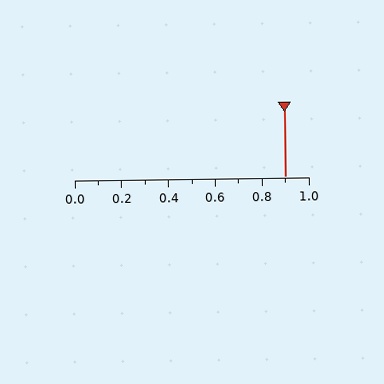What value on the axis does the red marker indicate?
The marker indicates approximately 0.9.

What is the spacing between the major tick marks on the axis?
The major ticks are spaced 0.2 apart.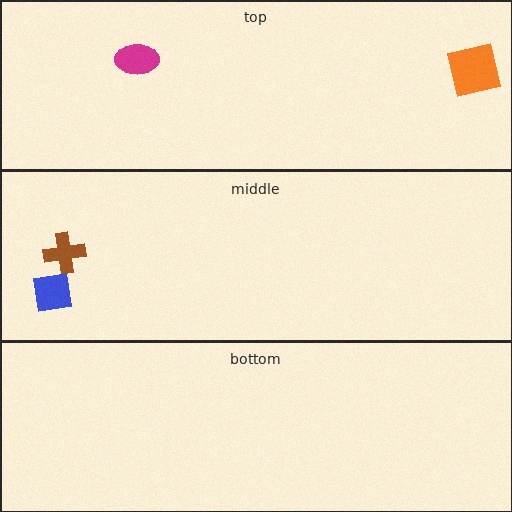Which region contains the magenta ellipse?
The top region.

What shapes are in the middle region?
The brown cross, the blue square.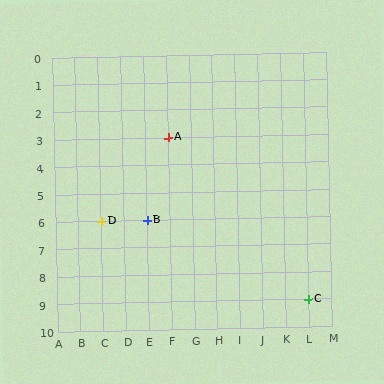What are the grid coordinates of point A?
Point A is at grid coordinates (F, 3).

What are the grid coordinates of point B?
Point B is at grid coordinates (E, 6).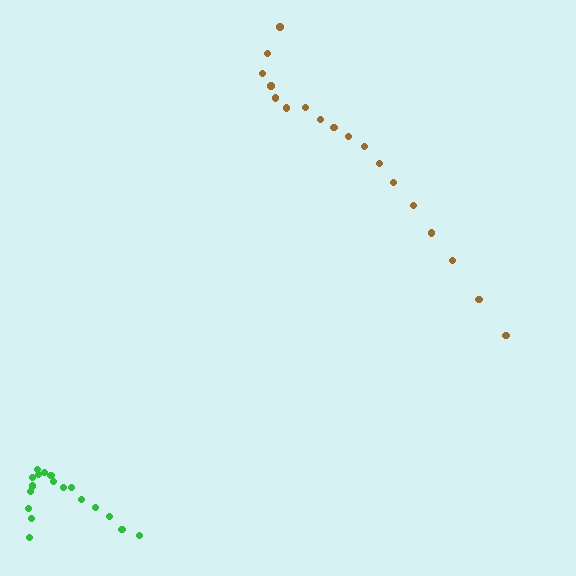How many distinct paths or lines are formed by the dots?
There are 2 distinct paths.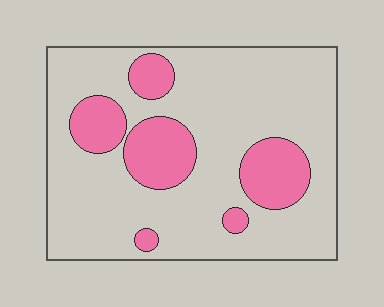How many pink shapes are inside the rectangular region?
6.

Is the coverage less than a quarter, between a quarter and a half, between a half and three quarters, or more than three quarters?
Less than a quarter.